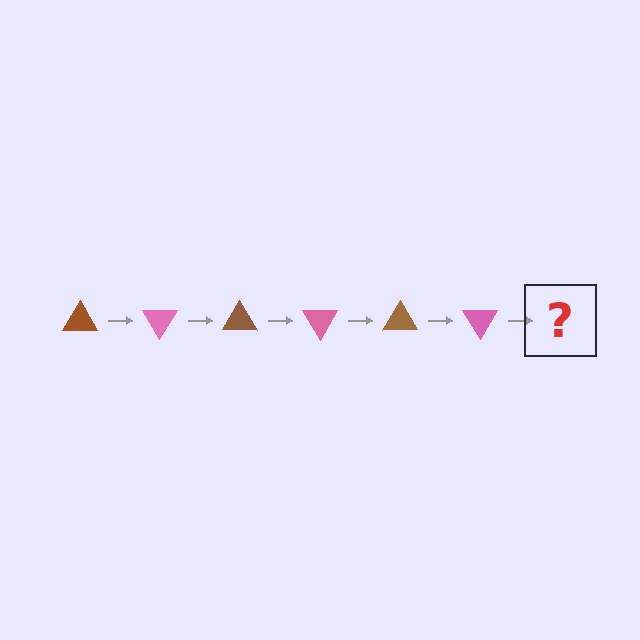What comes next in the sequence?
The next element should be a brown triangle, rotated 360 degrees from the start.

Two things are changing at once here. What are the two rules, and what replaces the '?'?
The two rules are that it rotates 60 degrees each step and the color cycles through brown and pink. The '?' should be a brown triangle, rotated 360 degrees from the start.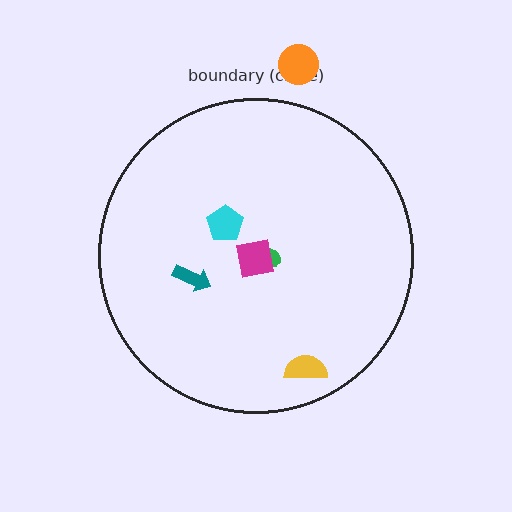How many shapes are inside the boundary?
5 inside, 1 outside.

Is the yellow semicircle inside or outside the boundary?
Inside.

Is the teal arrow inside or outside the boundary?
Inside.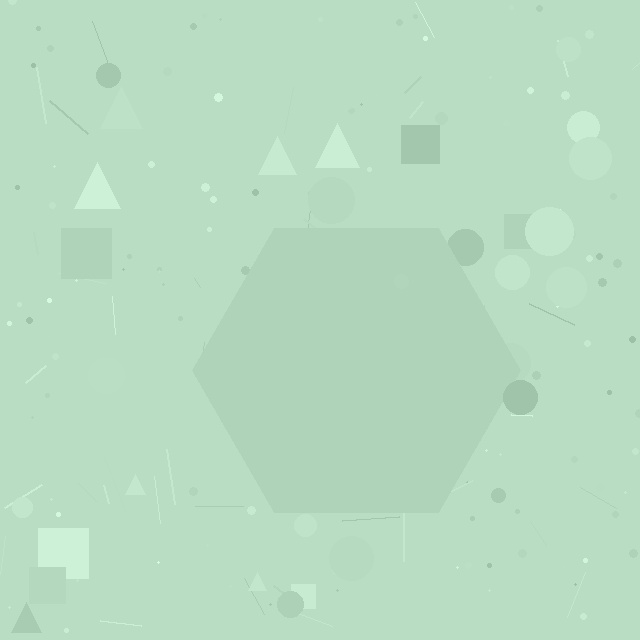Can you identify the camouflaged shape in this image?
The camouflaged shape is a hexagon.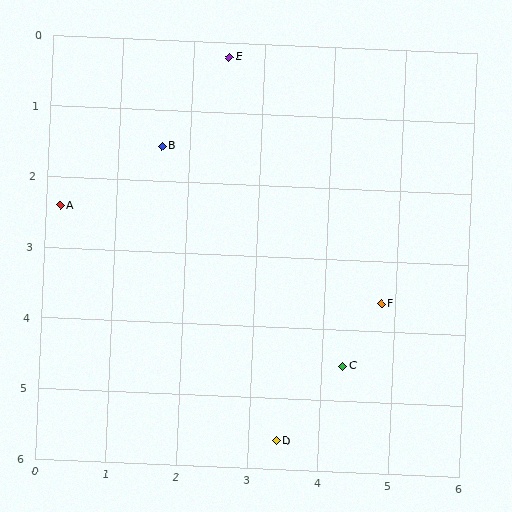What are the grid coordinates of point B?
Point B is at approximately (1.6, 1.5).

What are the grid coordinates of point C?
Point C is at approximately (4.3, 4.5).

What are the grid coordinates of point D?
Point D is at approximately (3.4, 5.6).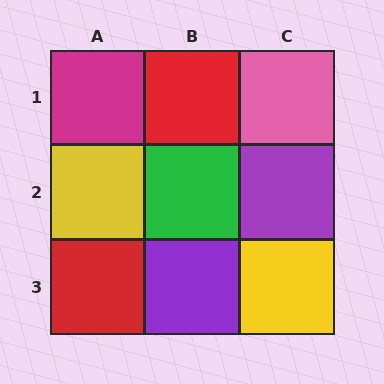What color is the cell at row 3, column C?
Yellow.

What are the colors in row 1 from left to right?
Magenta, red, pink.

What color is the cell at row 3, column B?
Purple.